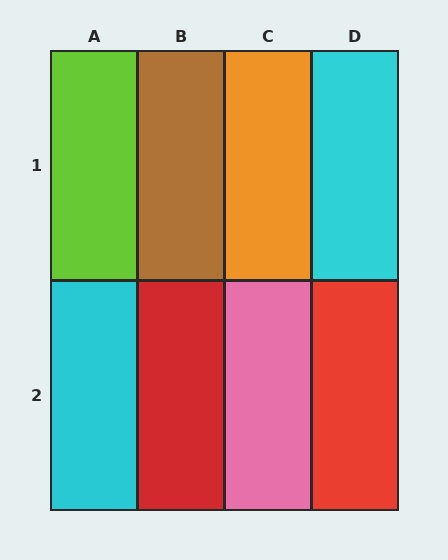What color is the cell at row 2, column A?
Cyan.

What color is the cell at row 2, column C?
Pink.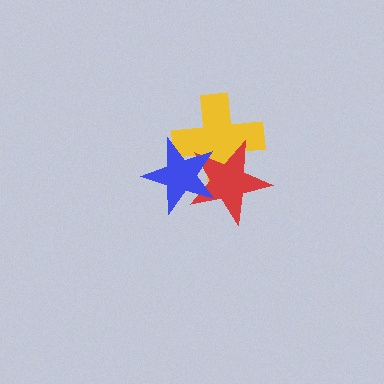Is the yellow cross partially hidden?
Yes, it is partially covered by another shape.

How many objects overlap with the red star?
2 objects overlap with the red star.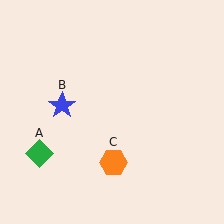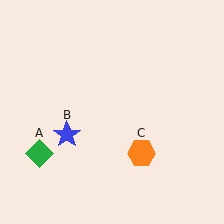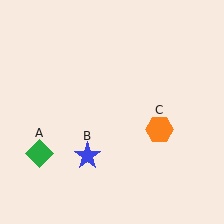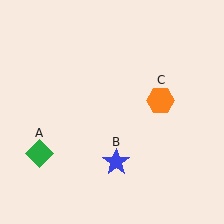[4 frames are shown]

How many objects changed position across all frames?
2 objects changed position: blue star (object B), orange hexagon (object C).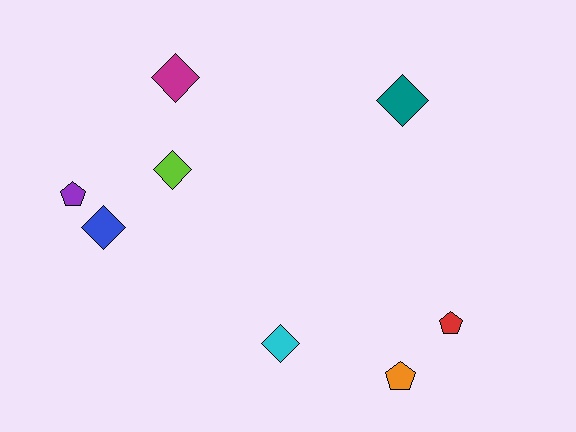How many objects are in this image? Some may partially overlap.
There are 8 objects.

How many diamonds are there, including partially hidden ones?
There are 5 diamonds.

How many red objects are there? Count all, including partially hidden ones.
There is 1 red object.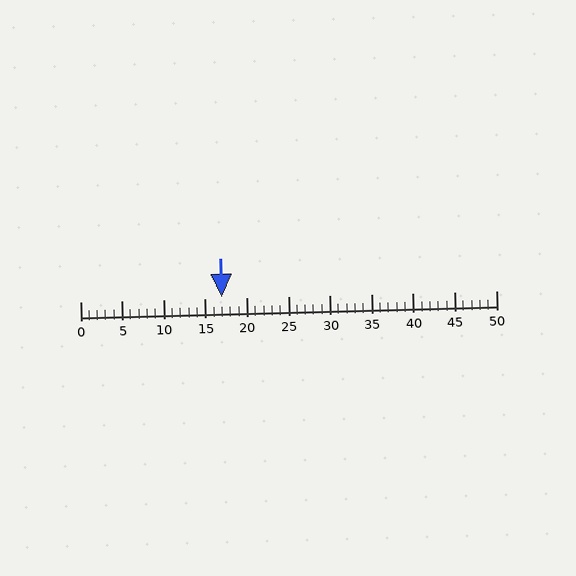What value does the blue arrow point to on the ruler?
The blue arrow points to approximately 17.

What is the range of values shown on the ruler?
The ruler shows values from 0 to 50.